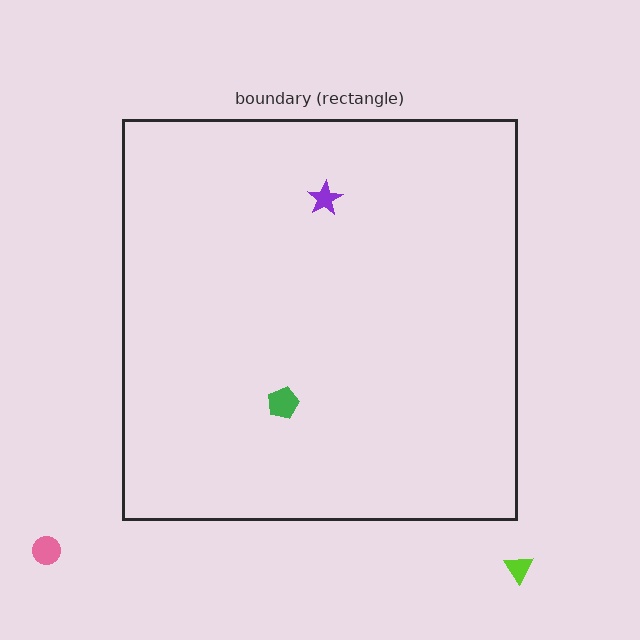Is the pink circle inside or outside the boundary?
Outside.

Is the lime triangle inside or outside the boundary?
Outside.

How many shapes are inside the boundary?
2 inside, 2 outside.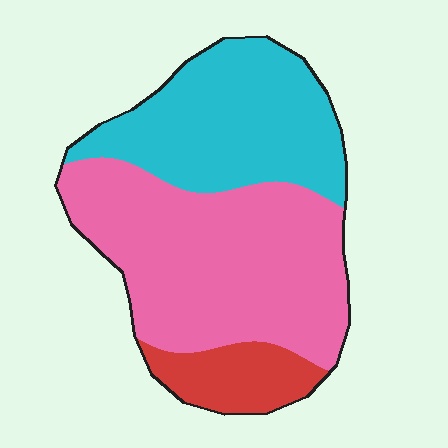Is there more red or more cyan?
Cyan.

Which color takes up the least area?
Red, at roughly 10%.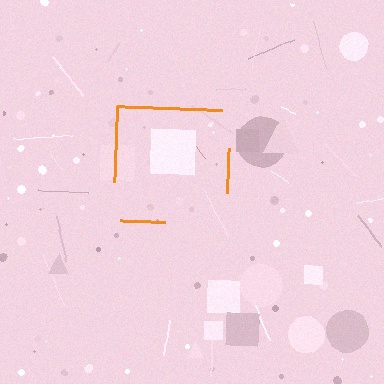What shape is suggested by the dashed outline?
The dashed outline suggests a square.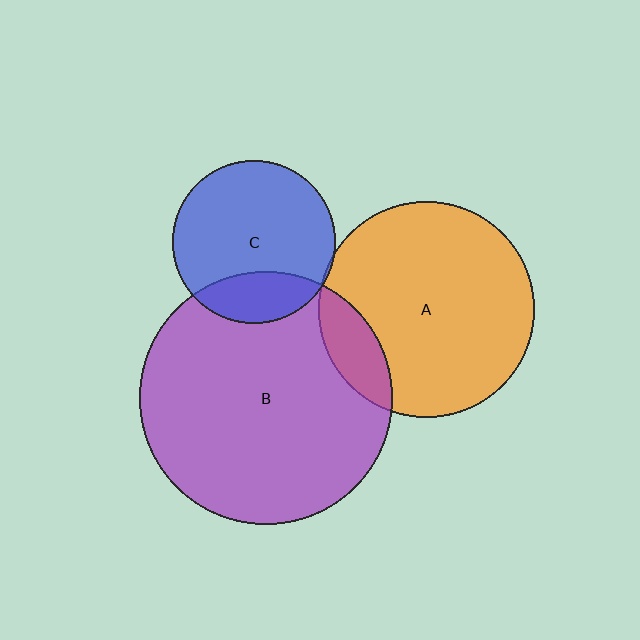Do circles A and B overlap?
Yes.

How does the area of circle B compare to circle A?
Approximately 1.4 times.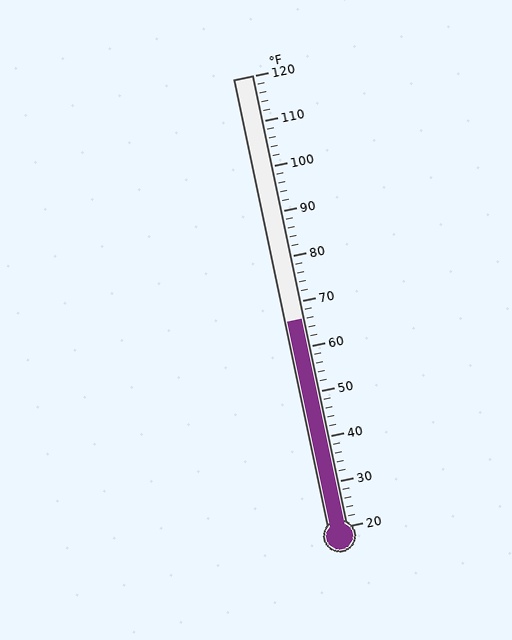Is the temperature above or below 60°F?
The temperature is above 60°F.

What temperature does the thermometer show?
The thermometer shows approximately 66°F.